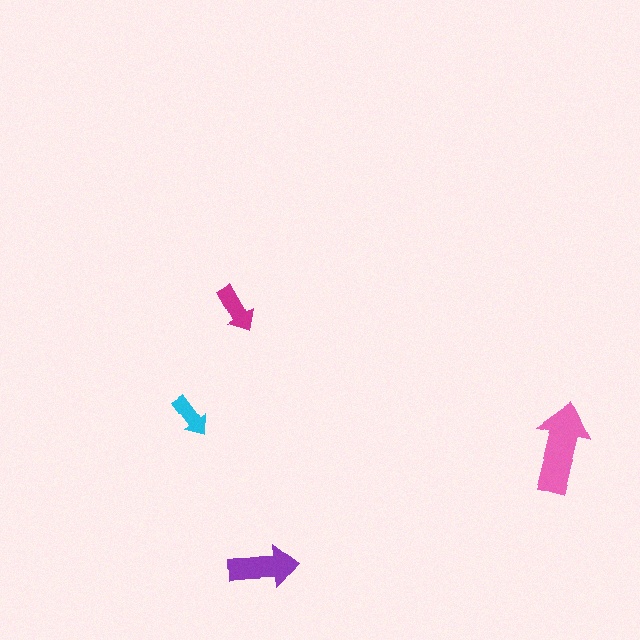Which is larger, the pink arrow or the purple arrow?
The pink one.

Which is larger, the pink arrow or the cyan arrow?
The pink one.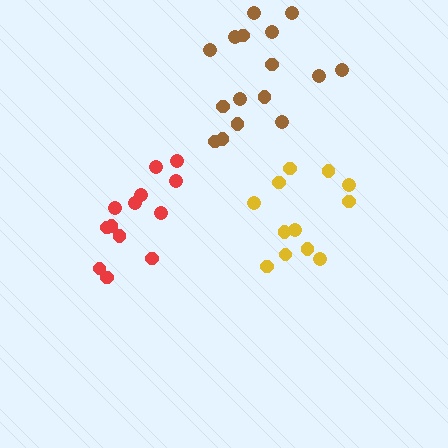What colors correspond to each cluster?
The clusters are colored: red, yellow, brown.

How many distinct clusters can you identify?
There are 3 distinct clusters.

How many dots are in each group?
Group 1: 13 dots, Group 2: 12 dots, Group 3: 16 dots (41 total).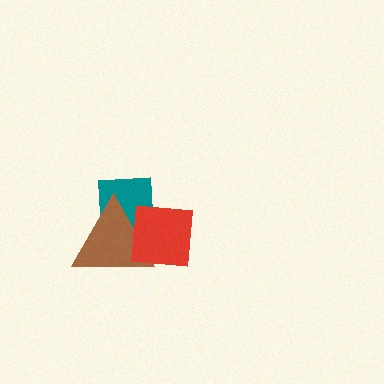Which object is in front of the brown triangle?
The red square is in front of the brown triangle.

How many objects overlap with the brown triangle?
2 objects overlap with the brown triangle.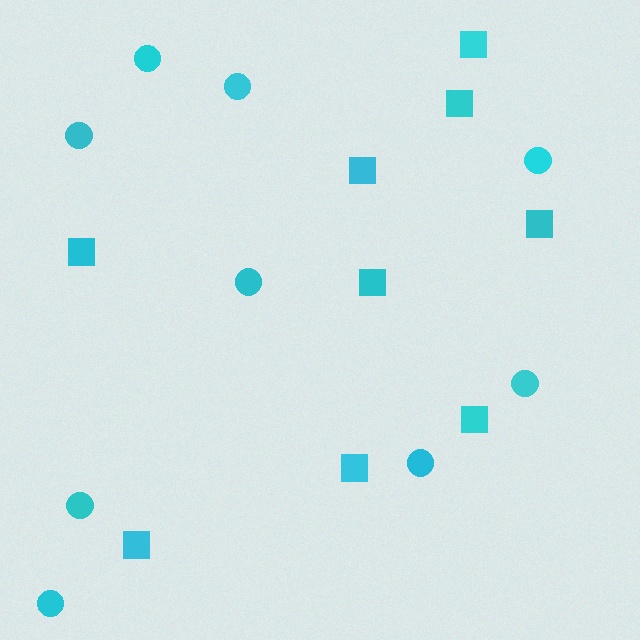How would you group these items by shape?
There are 2 groups: one group of circles (9) and one group of squares (9).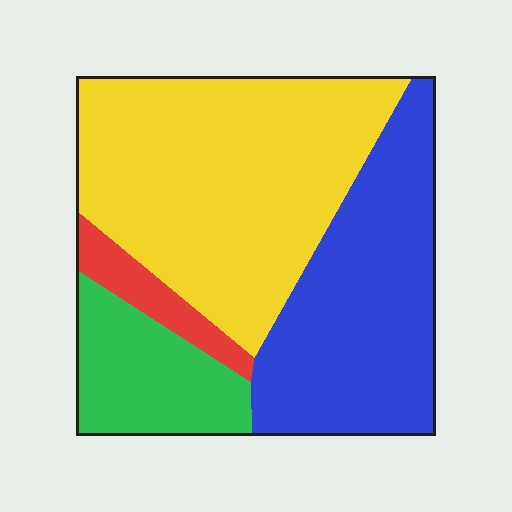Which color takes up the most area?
Yellow, at roughly 45%.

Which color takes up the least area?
Red, at roughly 5%.